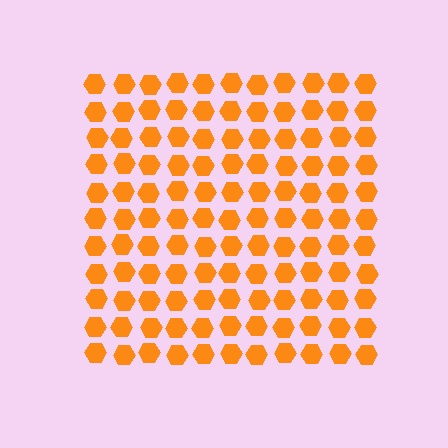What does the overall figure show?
The overall figure shows a square.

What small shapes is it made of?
It is made of small hexagons.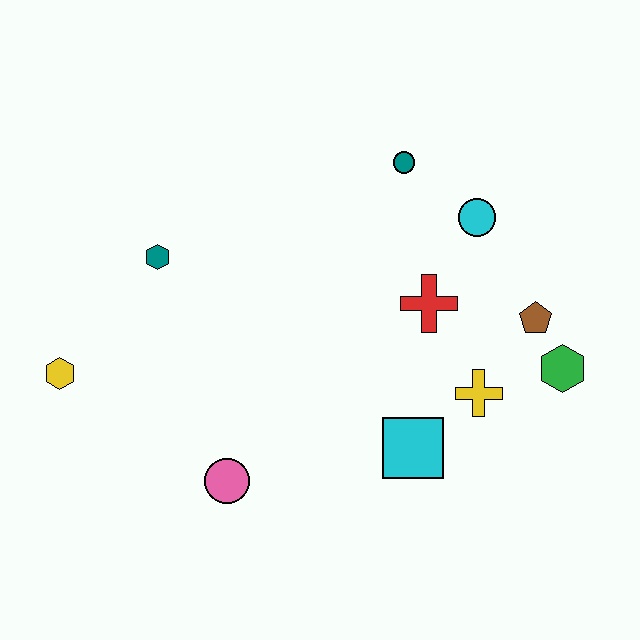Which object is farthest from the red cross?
The yellow hexagon is farthest from the red cross.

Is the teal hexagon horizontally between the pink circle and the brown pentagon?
No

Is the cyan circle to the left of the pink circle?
No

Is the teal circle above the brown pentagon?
Yes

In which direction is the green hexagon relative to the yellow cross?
The green hexagon is to the right of the yellow cross.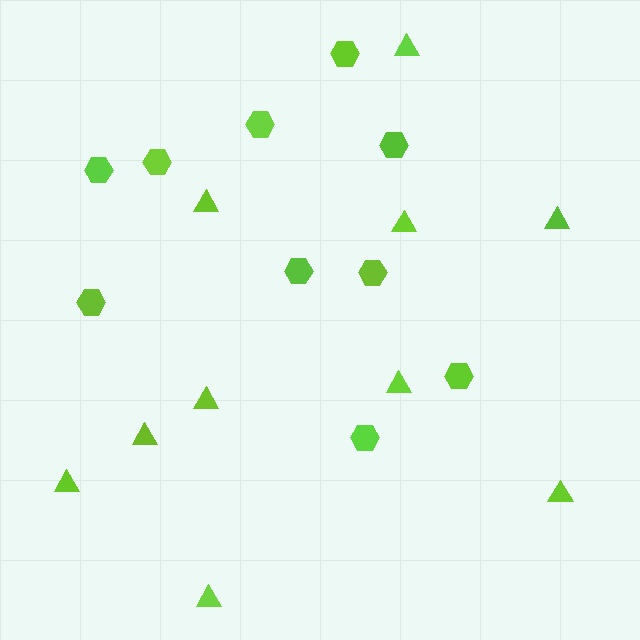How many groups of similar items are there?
There are 2 groups: one group of hexagons (10) and one group of triangles (10).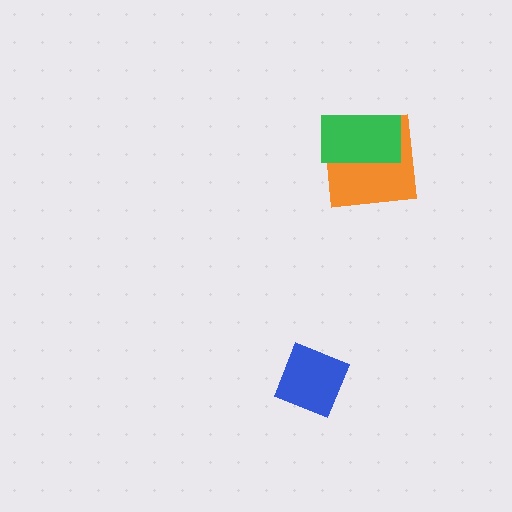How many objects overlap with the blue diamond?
0 objects overlap with the blue diamond.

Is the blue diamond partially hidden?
No, no other shape covers it.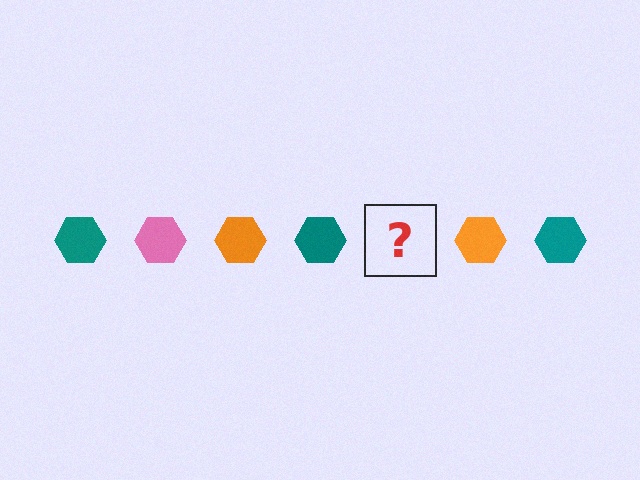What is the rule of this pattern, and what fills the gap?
The rule is that the pattern cycles through teal, pink, orange hexagons. The gap should be filled with a pink hexagon.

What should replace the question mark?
The question mark should be replaced with a pink hexagon.